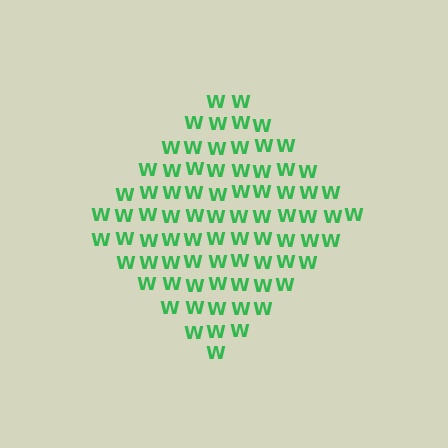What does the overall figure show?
The overall figure shows a diamond.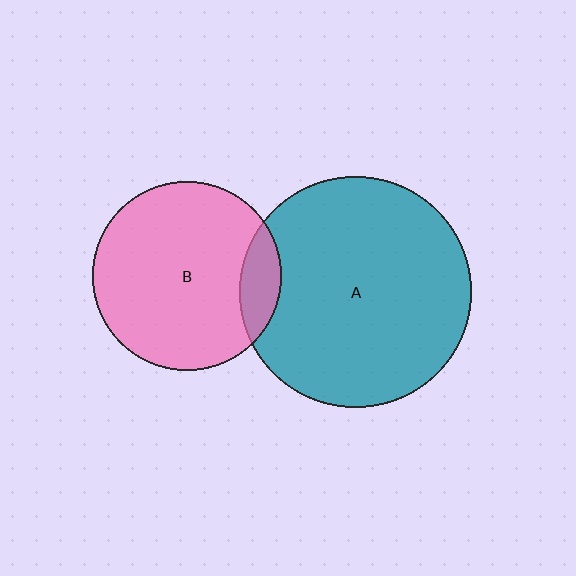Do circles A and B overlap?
Yes.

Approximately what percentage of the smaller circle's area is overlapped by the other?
Approximately 10%.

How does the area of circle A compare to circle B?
Approximately 1.5 times.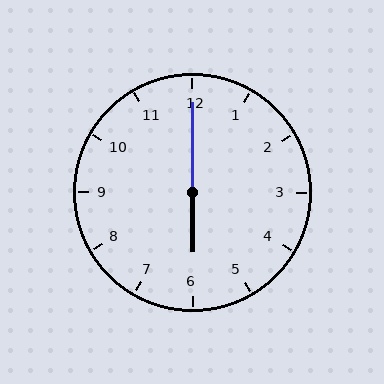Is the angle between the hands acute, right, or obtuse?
It is obtuse.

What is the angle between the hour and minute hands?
Approximately 180 degrees.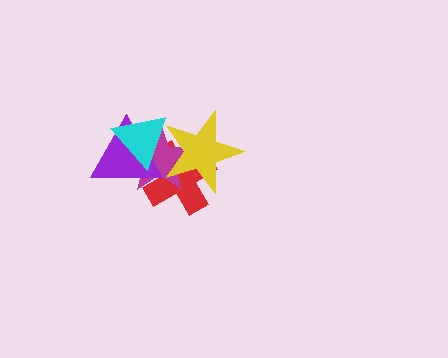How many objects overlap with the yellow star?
4 objects overlap with the yellow star.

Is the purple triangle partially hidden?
Yes, it is partially covered by another shape.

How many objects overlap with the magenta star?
4 objects overlap with the magenta star.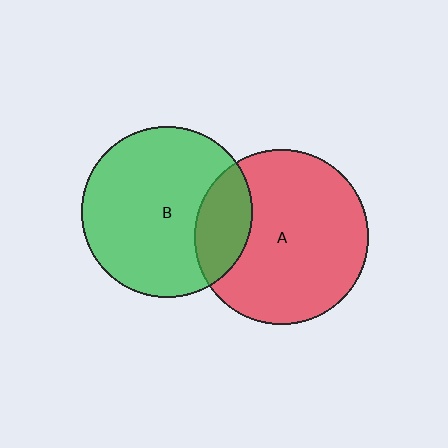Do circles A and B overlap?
Yes.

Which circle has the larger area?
Circle A (red).